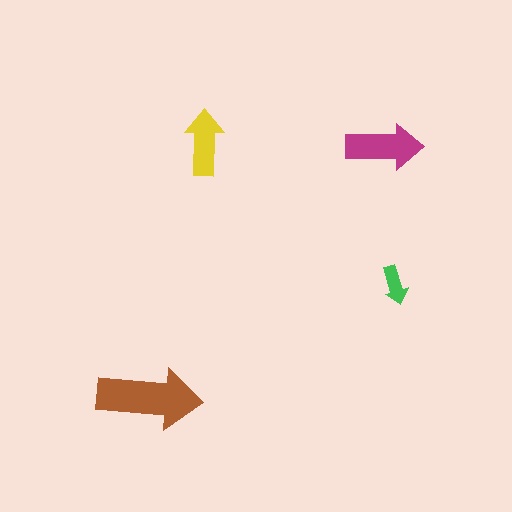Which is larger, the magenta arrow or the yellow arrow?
The magenta one.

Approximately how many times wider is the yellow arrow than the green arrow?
About 1.5 times wider.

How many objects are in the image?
There are 4 objects in the image.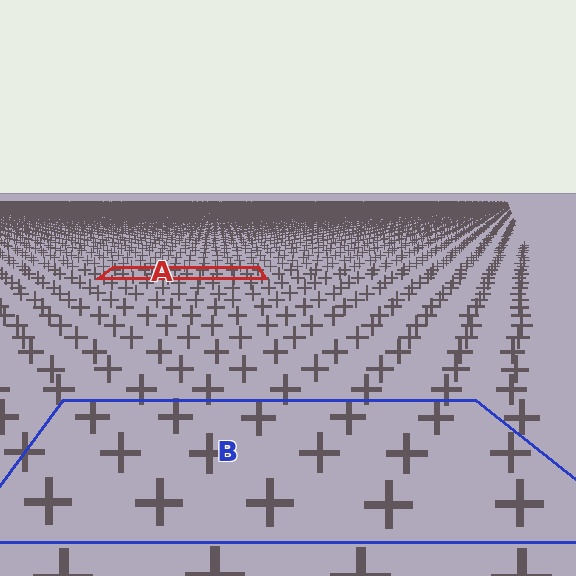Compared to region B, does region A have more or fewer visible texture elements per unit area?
Region A has more texture elements per unit area — they are packed more densely because it is farther away.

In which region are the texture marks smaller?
The texture marks are smaller in region A, because it is farther away.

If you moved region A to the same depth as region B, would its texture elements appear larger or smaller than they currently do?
They would appear larger. At a closer depth, the same texture elements are projected at a bigger on-screen size.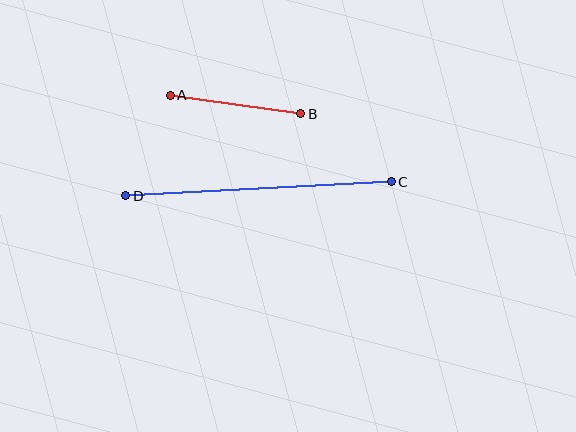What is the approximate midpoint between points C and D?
The midpoint is at approximately (258, 189) pixels.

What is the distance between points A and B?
The distance is approximately 132 pixels.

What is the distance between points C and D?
The distance is approximately 266 pixels.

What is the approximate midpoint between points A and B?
The midpoint is at approximately (235, 104) pixels.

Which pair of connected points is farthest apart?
Points C and D are farthest apart.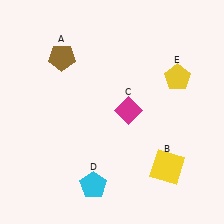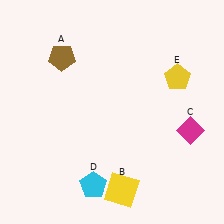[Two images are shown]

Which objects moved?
The objects that moved are: the yellow square (B), the magenta diamond (C).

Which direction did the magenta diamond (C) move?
The magenta diamond (C) moved right.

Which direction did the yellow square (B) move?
The yellow square (B) moved left.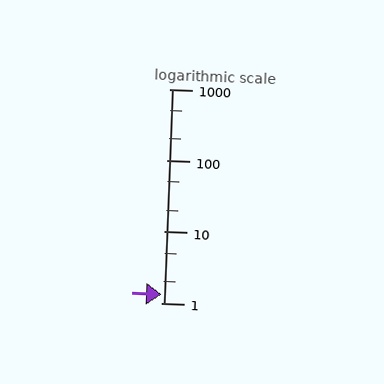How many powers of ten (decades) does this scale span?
The scale spans 3 decades, from 1 to 1000.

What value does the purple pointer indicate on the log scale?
The pointer indicates approximately 1.3.